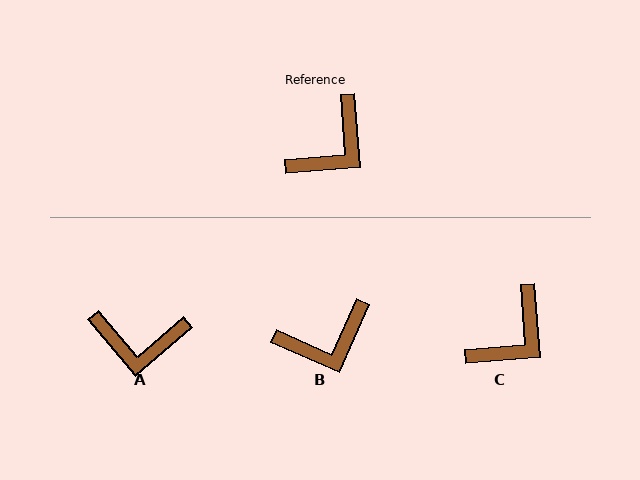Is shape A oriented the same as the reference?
No, it is off by about 54 degrees.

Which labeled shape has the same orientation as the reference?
C.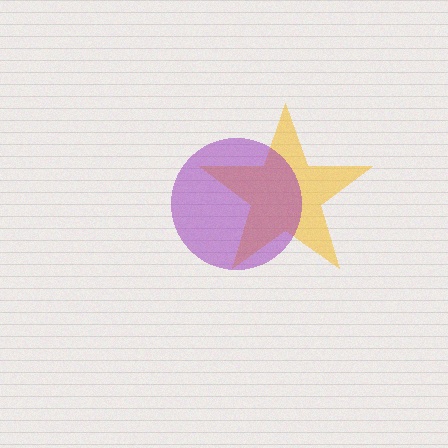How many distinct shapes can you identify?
There are 2 distinct shapes: a yellow star, a purple circle.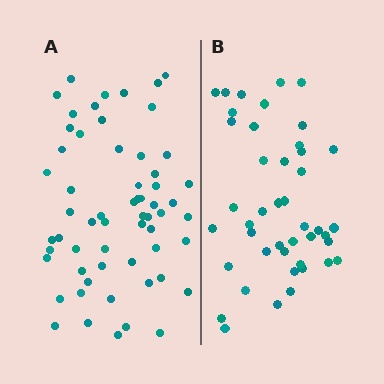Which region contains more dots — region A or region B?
Region A (the left region) has more dots.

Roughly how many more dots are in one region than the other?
Region A has approximately 15 more dots than region B.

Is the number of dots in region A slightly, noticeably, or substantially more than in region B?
Region A has noticeably more, but not dramatically so. The ratio is roughly 1.4 to 1.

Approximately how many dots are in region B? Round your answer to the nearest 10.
About 40 dots. (The exact count is 44, which rounds to 40.)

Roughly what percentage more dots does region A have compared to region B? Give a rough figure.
About 35% more.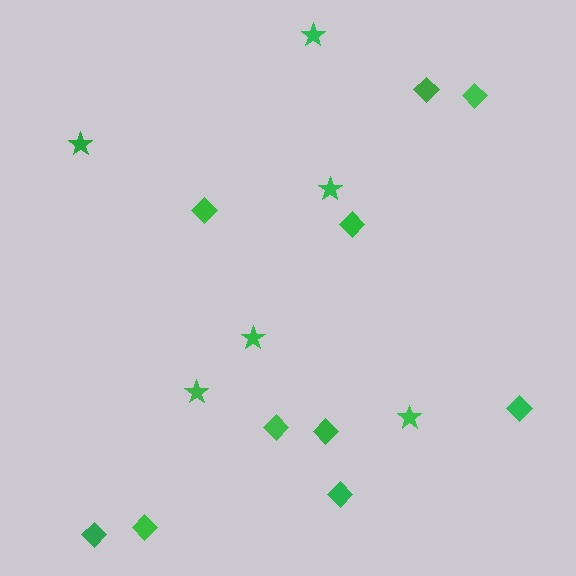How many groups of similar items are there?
There are 2 groups: one group of diamonds (10) and one group of stars (6).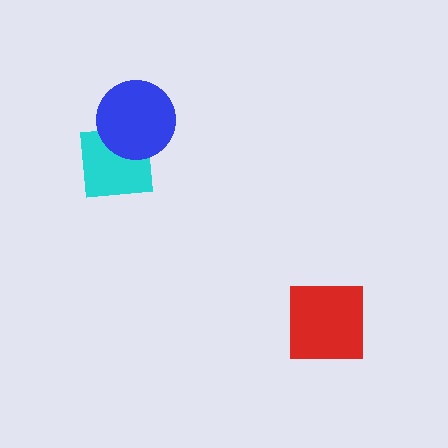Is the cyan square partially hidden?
Yes, it is partially covered by another shape.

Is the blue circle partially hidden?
No, no other shape covers it.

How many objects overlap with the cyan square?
1 object overlaps with the cyan square.